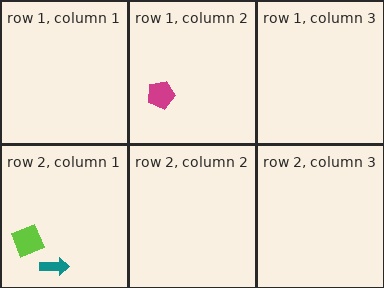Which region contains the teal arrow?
The row 2, column 1 region.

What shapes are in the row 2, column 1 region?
The teal arrow, the lime diamond.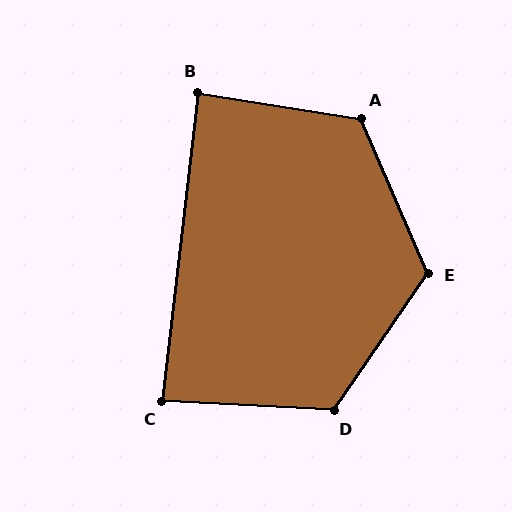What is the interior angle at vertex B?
Approximately 88 degrees (approximately right).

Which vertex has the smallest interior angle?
C, at approximately 86 degrees.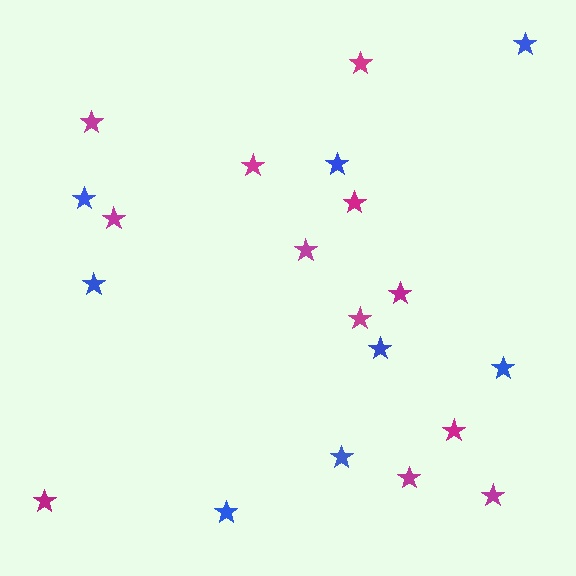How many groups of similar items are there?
There are 2 groups: one group of blue stars (8) and one group of magenta stars (12).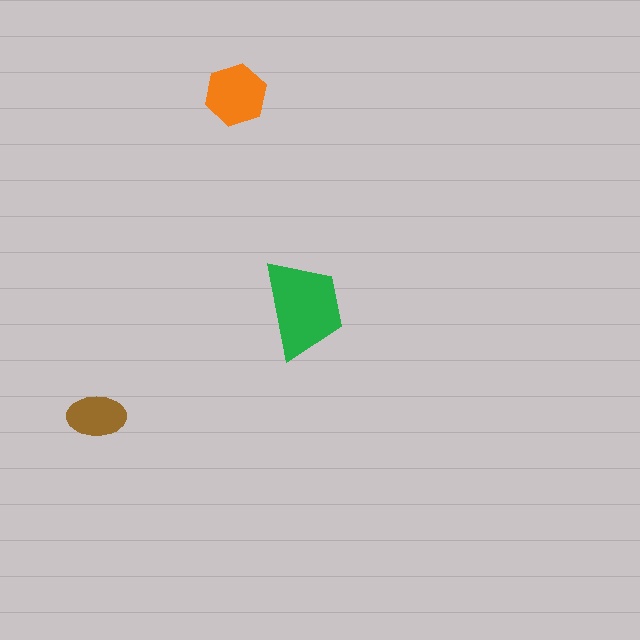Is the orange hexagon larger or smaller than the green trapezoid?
Smaller.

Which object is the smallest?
The brown ellipse.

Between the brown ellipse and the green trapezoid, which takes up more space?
The green trapezoid.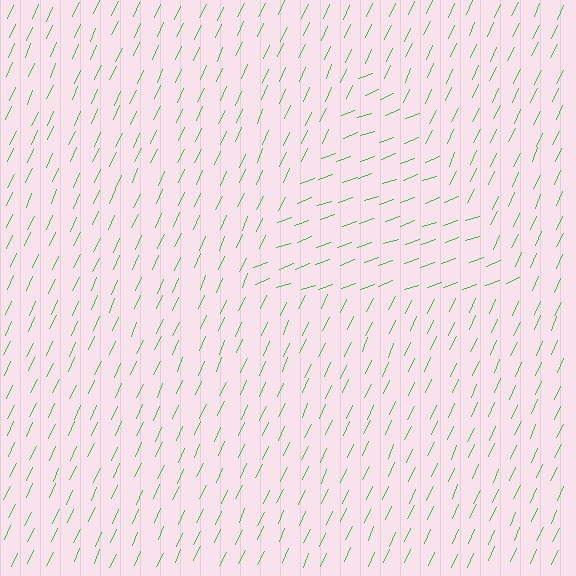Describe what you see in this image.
The image is filled with small green line segments. A triangle region in the image has lines oriented differently from the surrounding lines, creating a visible texture boundary.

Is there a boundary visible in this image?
Yes, there is a texture boundary formed by a change in line orientation.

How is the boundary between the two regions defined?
The boundary is defined purely by a change in line orientation (approximately 45 degrees difference). All lines are the same color and thickness.